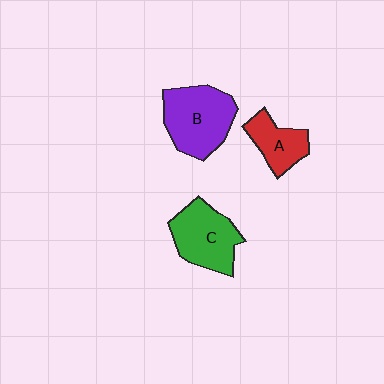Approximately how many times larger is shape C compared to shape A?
Approximately 1.5 times.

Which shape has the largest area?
Shape B (purple).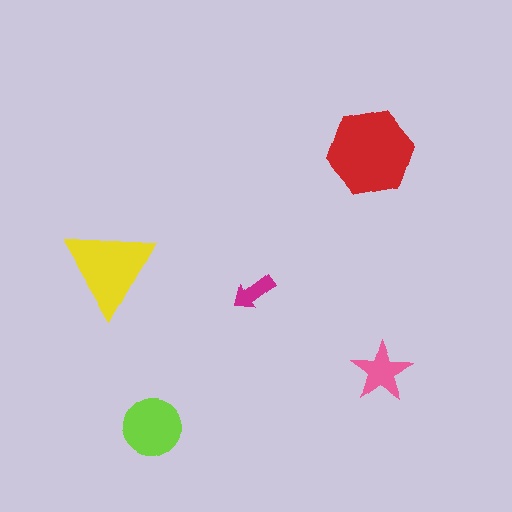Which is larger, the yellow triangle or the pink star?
The yellow triangle.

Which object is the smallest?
The magenta arrow.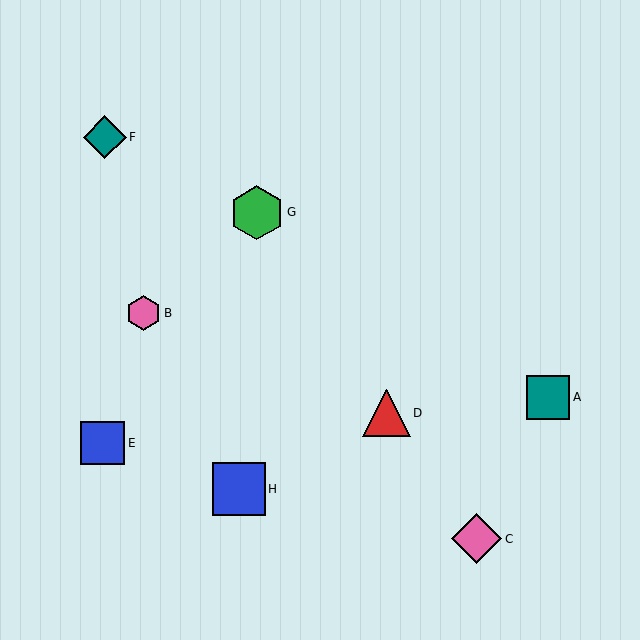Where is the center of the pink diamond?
The center of the pink diamond is at (476, 539).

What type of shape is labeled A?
Shape A is a teal square.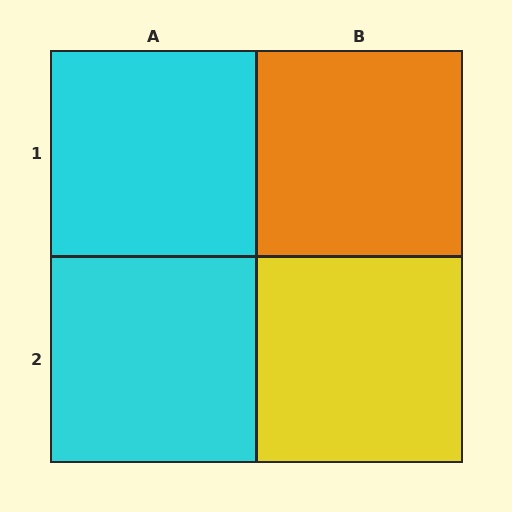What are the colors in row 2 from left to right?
Cyan, yellow.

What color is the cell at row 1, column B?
Orange.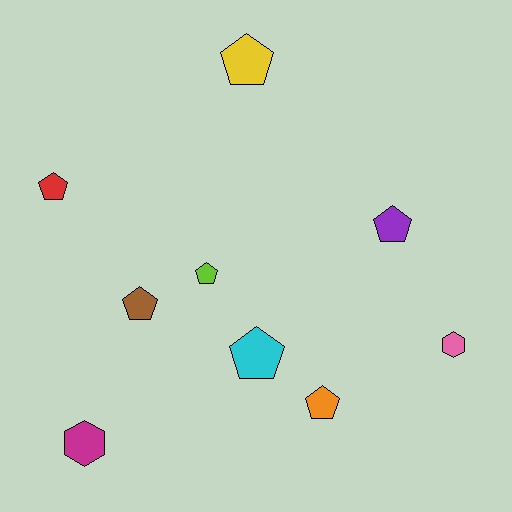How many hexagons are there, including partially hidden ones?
There are 2 hexagons.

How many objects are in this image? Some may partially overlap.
There are 9 objects.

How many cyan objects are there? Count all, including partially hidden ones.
There is 1 cyan object.